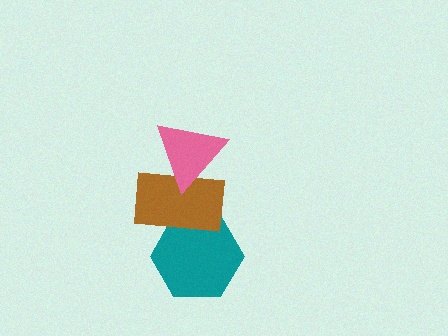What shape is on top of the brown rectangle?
The pink triangle is on top of the brown rectangle.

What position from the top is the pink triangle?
The pink triangle is 1st from the top.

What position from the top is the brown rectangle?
The brown rectangle is 2nd from the top.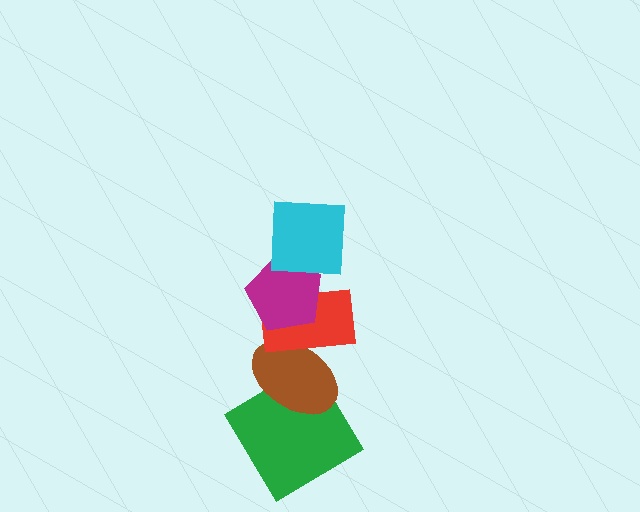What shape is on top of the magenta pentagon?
The cyan square is on top of the magenta pentagon.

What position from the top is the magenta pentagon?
The magenta pentagon is 2nd from the top.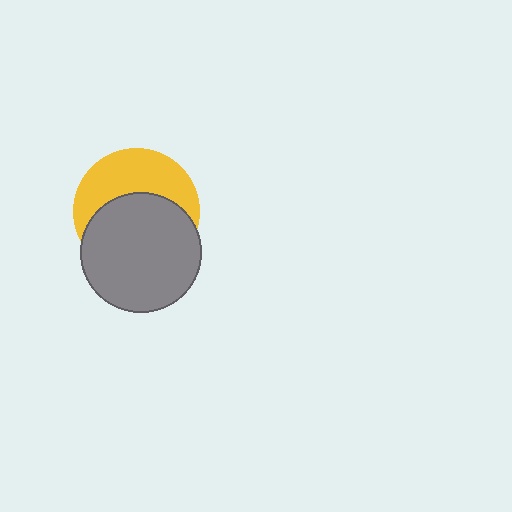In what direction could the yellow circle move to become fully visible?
The yellow circle could move up. That would shift it out from behind the gray circle entirely.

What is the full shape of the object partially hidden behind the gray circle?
The partially hidden object is a yellow circle.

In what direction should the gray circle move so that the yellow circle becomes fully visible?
The gray circle should move down. That is the shortest direction to clear the overlap and leave the yellow circle fully visible.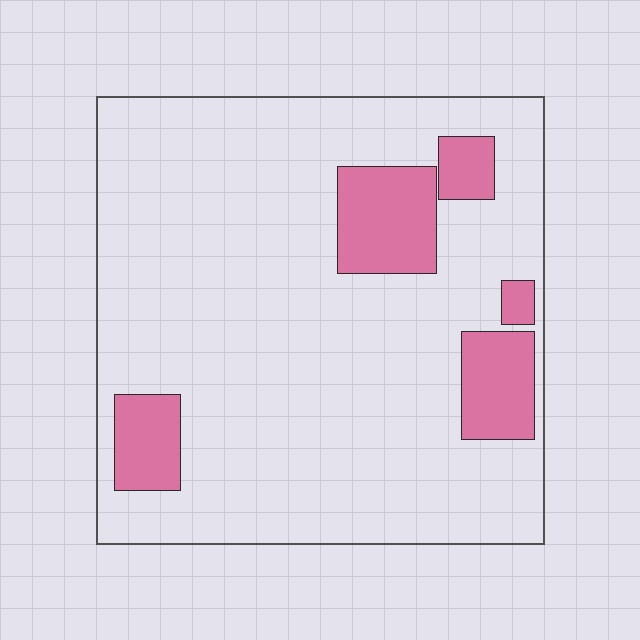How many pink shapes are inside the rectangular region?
5.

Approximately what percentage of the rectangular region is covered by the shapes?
Approximately 15%.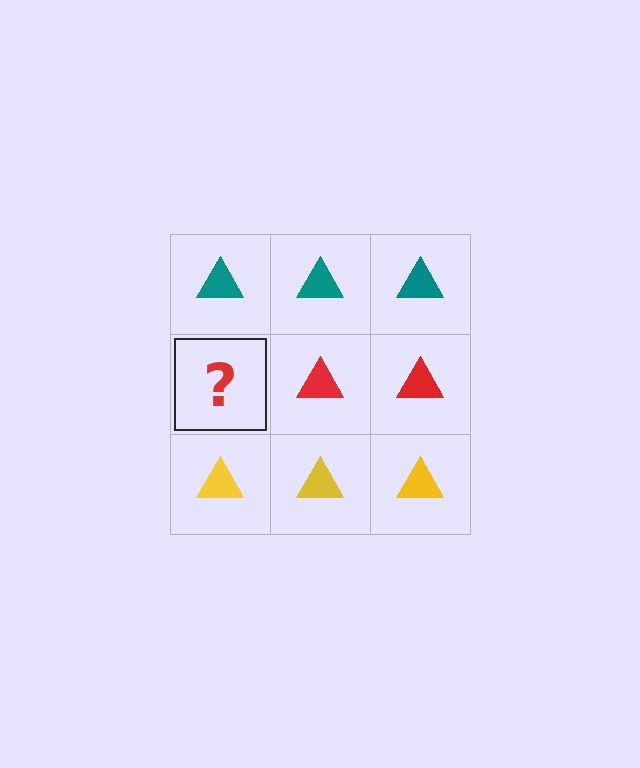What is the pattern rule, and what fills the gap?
The rule is that each row has a consistent color. The gap should be filled with a red triangle.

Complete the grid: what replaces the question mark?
The question mark should be replaced with a red triangle.